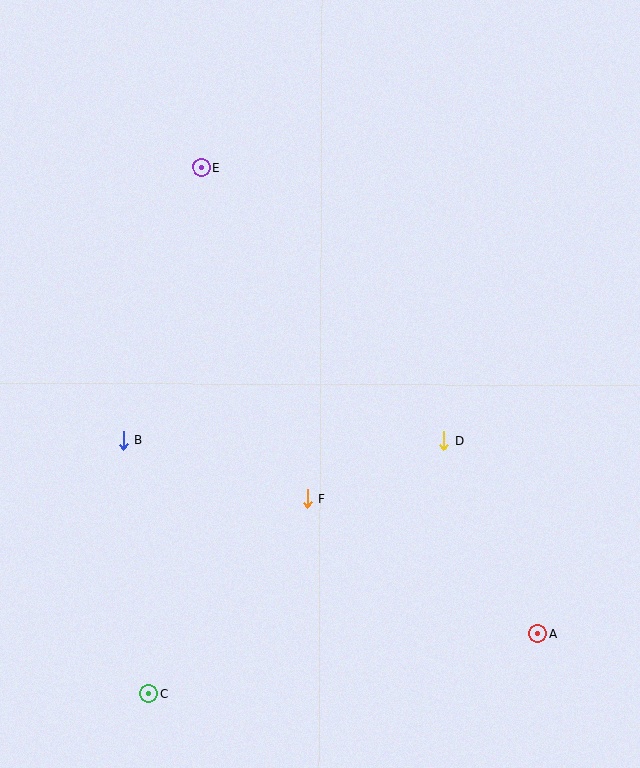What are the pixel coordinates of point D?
Point D is at (443, 441).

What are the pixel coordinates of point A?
Point A is at (538, 633).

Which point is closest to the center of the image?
Point F at (307, 499) is closest to the center.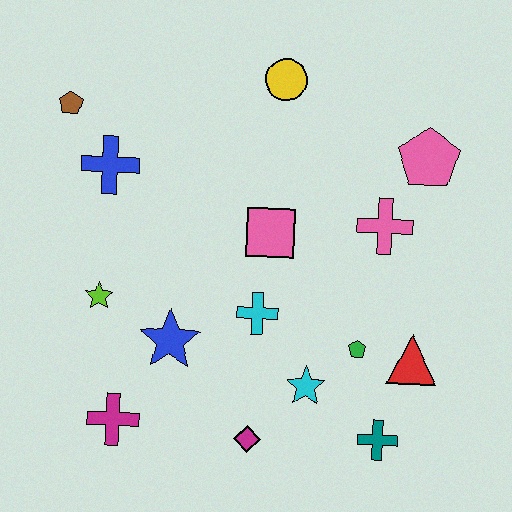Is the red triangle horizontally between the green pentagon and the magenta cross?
No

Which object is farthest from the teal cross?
The brown pentagon is farthest from the teal cross.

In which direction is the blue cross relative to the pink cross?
The blue cross is to the left of the pink cross.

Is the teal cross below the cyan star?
Yes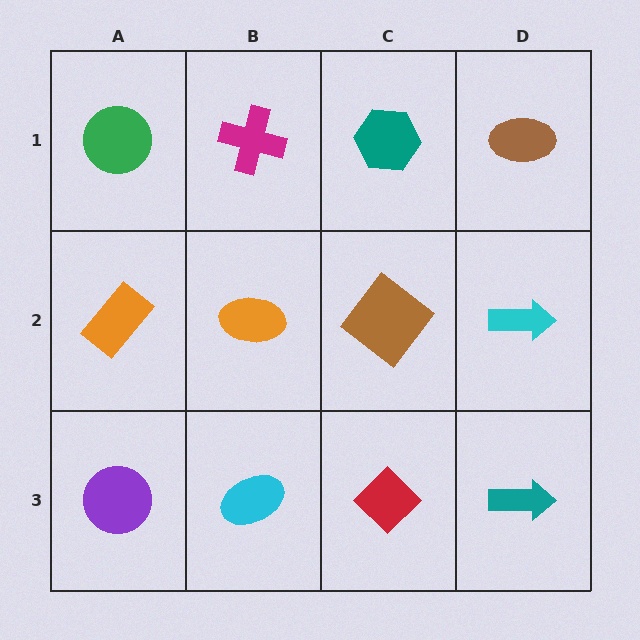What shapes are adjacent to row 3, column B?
An orange ellipse (row 2, column B), a purple circle (row 3, column A), a red diamond (row 3, column C).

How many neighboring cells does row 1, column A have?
2.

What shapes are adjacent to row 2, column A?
A green circle (row 1, column A), a purple circle (row 3, column A), an orange ellipse (row 2, column B).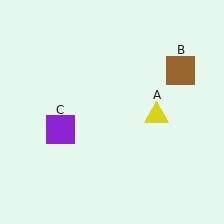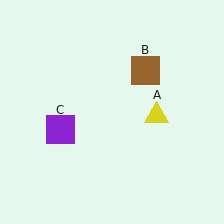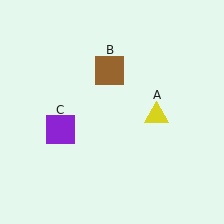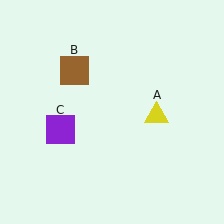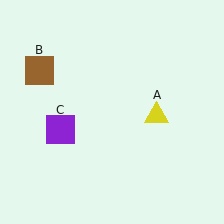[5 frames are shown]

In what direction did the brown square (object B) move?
The brown square (object B) moved left.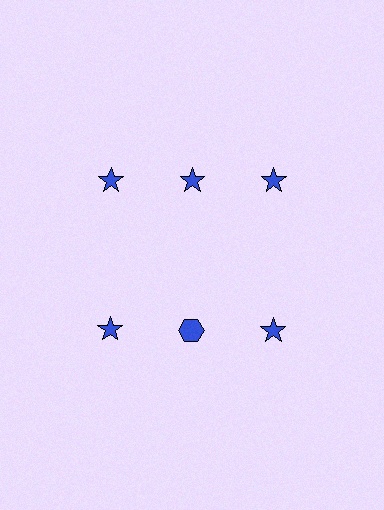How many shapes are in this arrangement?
There are 6 shapes arranged in a grid pattern.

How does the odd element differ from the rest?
It has a different shape: hexagon instead of star.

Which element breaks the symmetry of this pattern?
The blue hexagon in the second row, second from left column breaks the symmetry. All other shapes are blue stars.